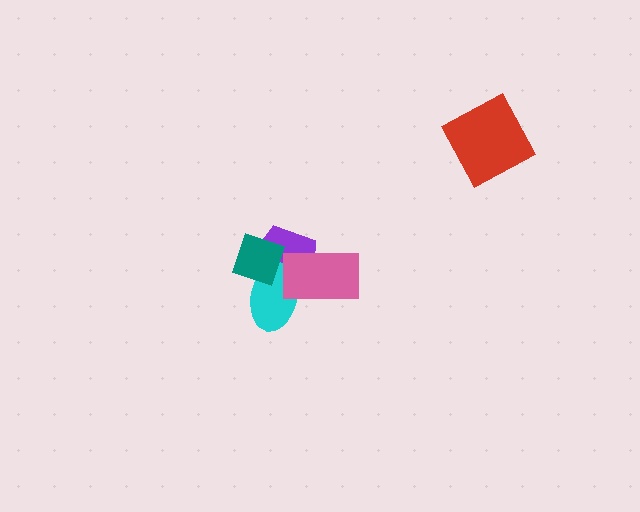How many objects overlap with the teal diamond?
2 objects overlap with the teal diamond.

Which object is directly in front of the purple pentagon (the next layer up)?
The cyan ellipse is directly in front of the purple pentagon.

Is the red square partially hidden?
No, no other shape covers it.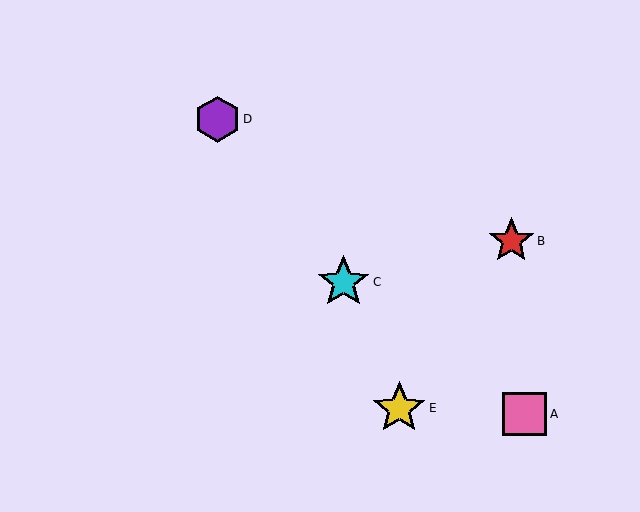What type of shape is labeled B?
Shape B is a red star.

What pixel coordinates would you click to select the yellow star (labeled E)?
Click at (399, 408) to select the yellow star E.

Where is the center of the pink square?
The center of the pink square is at (525, 414).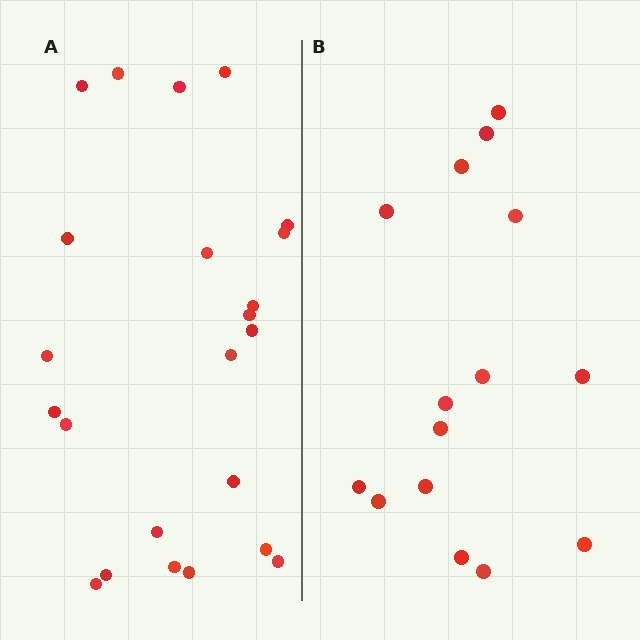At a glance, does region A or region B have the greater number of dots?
Region A (the left region) has more dots.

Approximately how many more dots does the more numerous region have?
Region A has roughly 8 or so more dots than region B.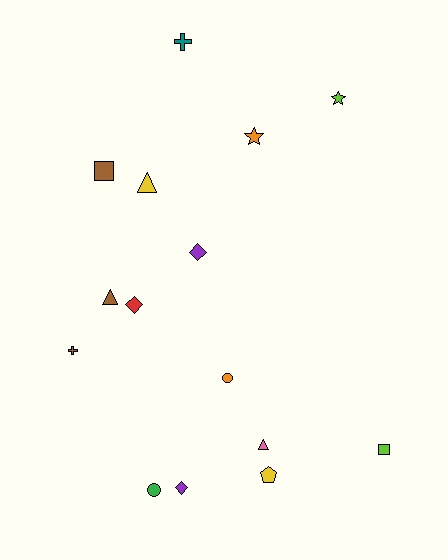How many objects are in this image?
There are 15 objects.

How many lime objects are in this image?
There are 2 lime objects.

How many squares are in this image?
There are 2 squares.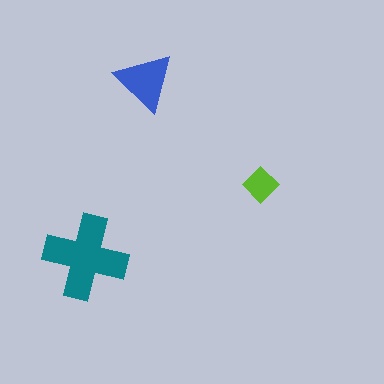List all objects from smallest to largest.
The lime diamond, the blue triangle, the teal cross.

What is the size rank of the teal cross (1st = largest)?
1st.